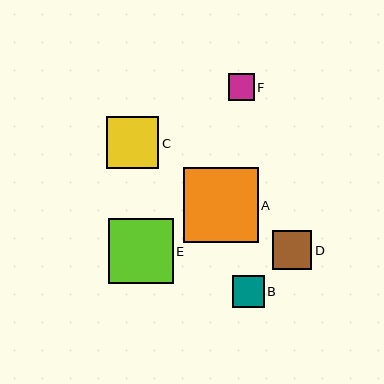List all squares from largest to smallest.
From largest to smallest: A, E, C, D, B, F.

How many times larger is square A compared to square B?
Square A is approximately 2.3 times the size of square B.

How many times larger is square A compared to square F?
Square A is approximately 2.9 times the size of square F.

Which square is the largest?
Square A is the largest with a size of approximately 75 pixels.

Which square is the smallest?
Square F is the smallest with a size of approximately 26 pixels.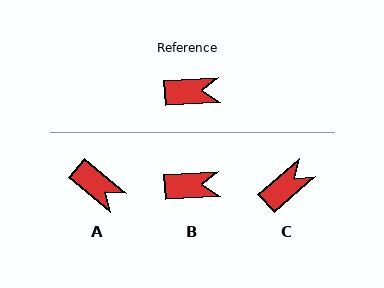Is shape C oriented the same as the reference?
No, it is off by about 38 degrees.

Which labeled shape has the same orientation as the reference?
B.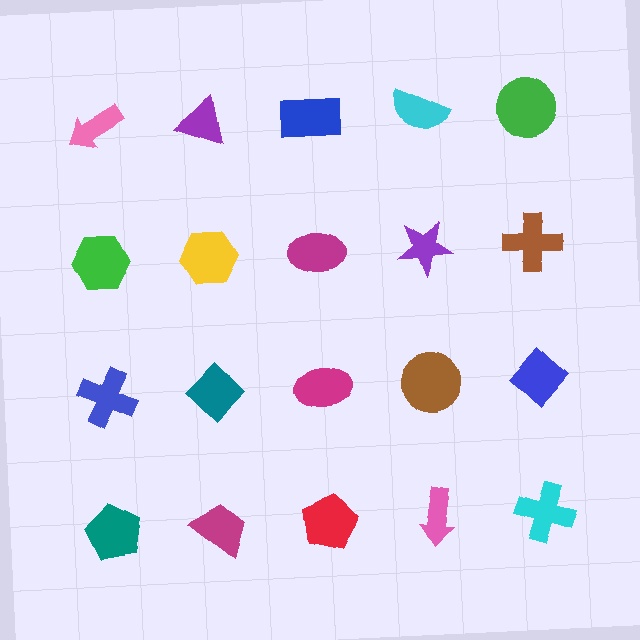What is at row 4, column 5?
A cyan cross.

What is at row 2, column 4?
A purple star.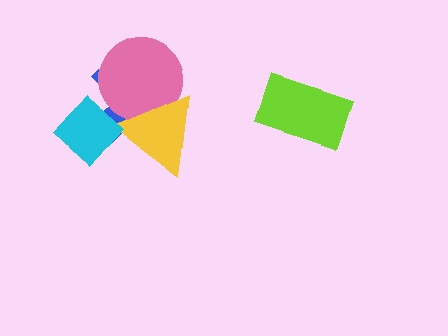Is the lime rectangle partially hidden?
No, no other shape covers it.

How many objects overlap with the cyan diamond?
2 objects overlap with the cyan diamond.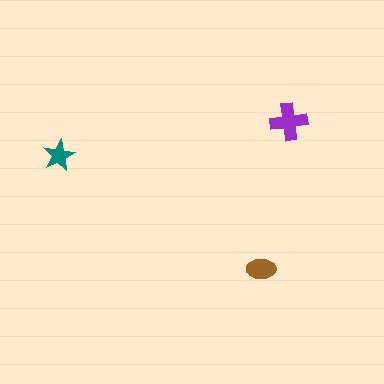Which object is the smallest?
The teal star.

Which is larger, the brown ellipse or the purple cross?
The purple cross.